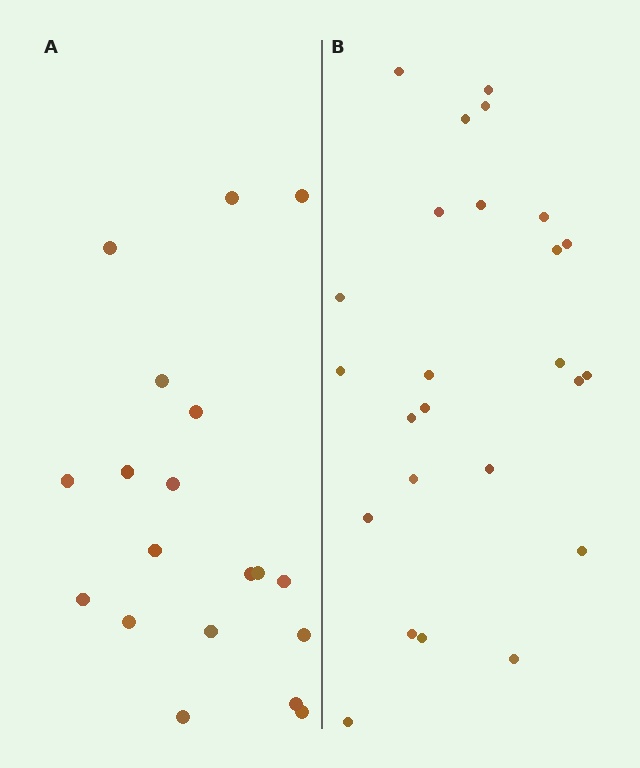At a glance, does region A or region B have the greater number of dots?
Region B (the right region) has more dots.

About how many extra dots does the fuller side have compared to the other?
Region B has about 6 more dots than region A.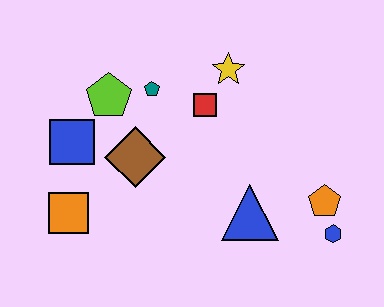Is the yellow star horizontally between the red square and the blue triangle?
Yes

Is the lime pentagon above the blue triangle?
Yes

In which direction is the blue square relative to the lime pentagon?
The blue square is below the lime pentagon.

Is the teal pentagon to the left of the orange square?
No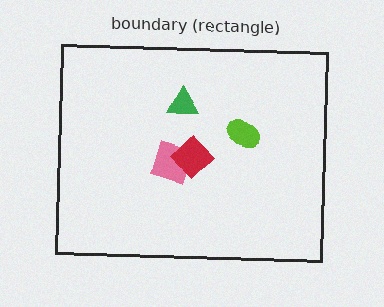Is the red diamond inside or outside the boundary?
Inside.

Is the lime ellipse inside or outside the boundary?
Inside.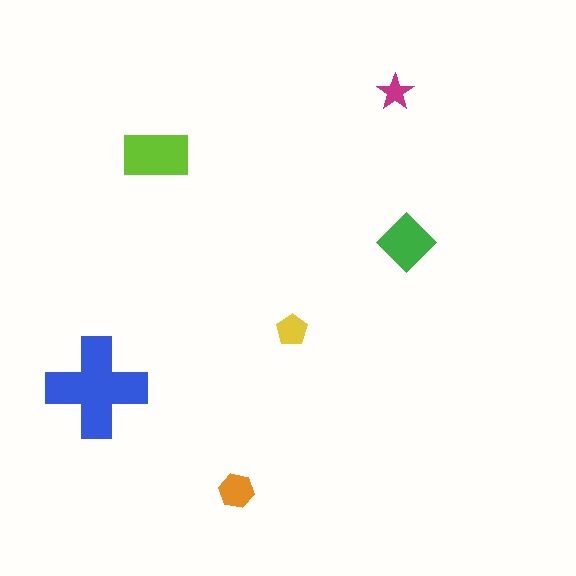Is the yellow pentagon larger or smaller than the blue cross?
Smaller.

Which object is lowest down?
The orange hexagon is bottommost.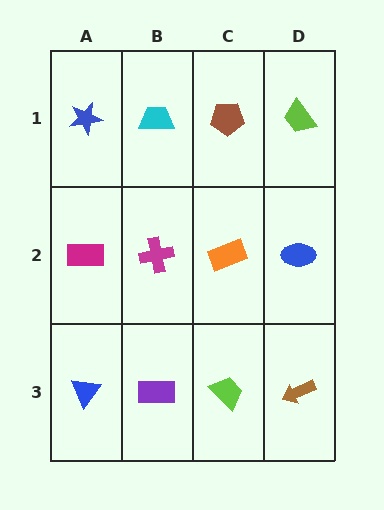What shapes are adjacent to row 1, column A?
A magenta rectangle (row 2, column A), a cyan trapezoid (row 1, column B).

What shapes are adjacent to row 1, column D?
A blue ellipse (row 2, column D), a brown pentagon (row 1, column C).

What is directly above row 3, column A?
A magenta rectangle.